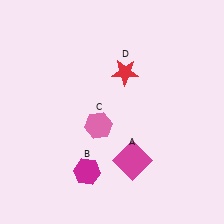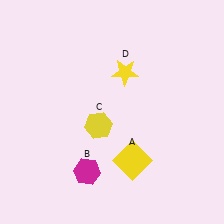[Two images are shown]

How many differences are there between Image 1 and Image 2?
There are 3 differences between the two images.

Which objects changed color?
A changed from magenta to yellow. C changed from pink to yellow. D changed from red to yellow.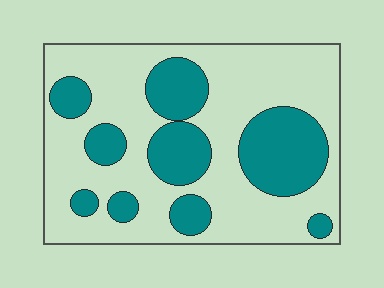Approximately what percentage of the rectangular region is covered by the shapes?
Approximately 30%.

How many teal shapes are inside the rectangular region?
9.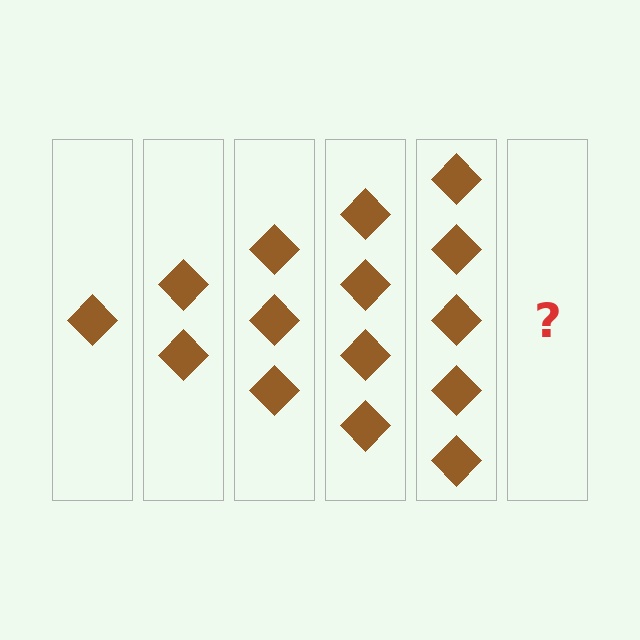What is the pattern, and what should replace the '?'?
The pattern is that each step adds one more diamond. The '?' should be 6 diamonds.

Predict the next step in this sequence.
The next step is 6 diamonds.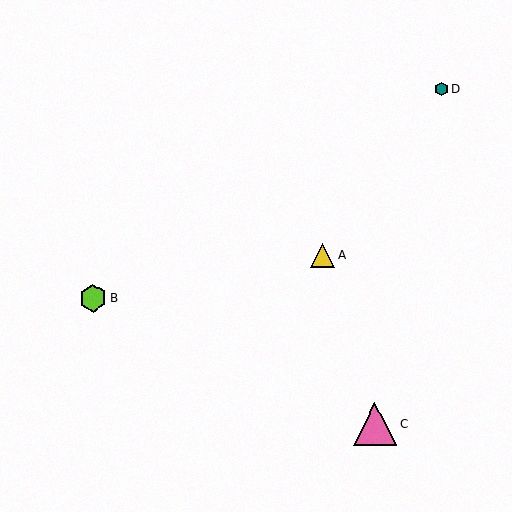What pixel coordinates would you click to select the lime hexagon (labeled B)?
Click at (93, 298) to select the lime hexagon B.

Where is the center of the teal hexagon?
The center of the teal hexagon is at (442, 89).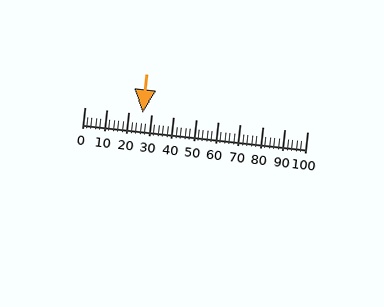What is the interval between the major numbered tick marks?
The major tick marks are spaced 10 units apart.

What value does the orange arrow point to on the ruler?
The orange arrow points to approximately 26.